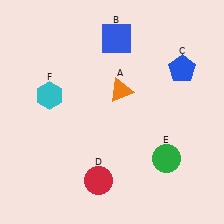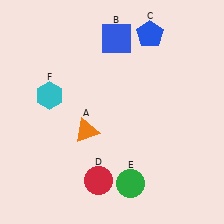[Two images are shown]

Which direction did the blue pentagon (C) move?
The blue pentagon (C) moved up.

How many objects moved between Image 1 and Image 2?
3 objects moved between the two images.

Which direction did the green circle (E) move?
The green circle (E) moved left.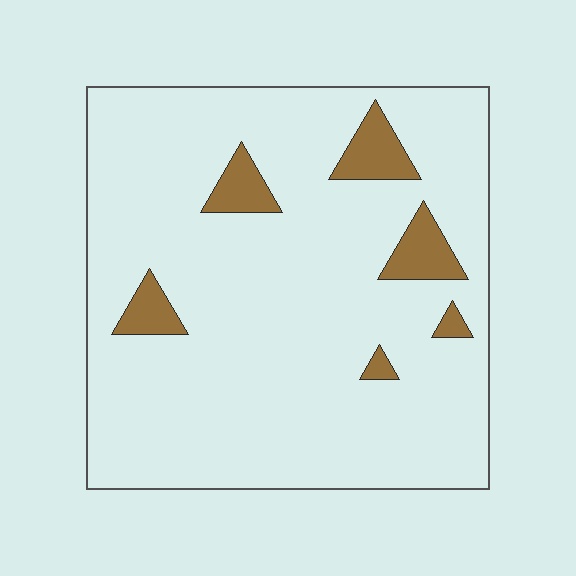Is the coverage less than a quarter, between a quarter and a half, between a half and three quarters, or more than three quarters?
Less than a quarter.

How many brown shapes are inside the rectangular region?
6.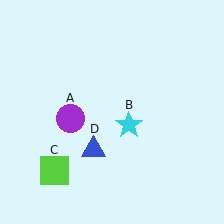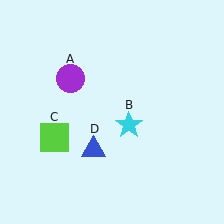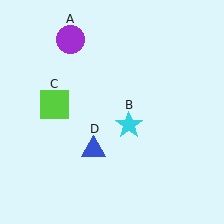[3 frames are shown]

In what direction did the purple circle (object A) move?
The purple circle (object A) moved up.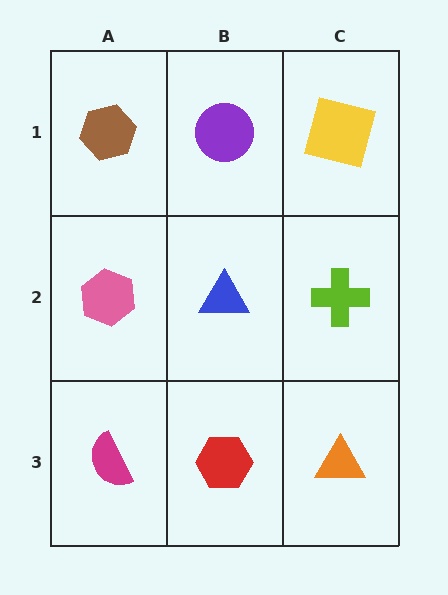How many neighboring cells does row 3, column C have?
2.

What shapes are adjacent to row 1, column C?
A lime cross (row 2, column C), a purple circle (row 1, column B).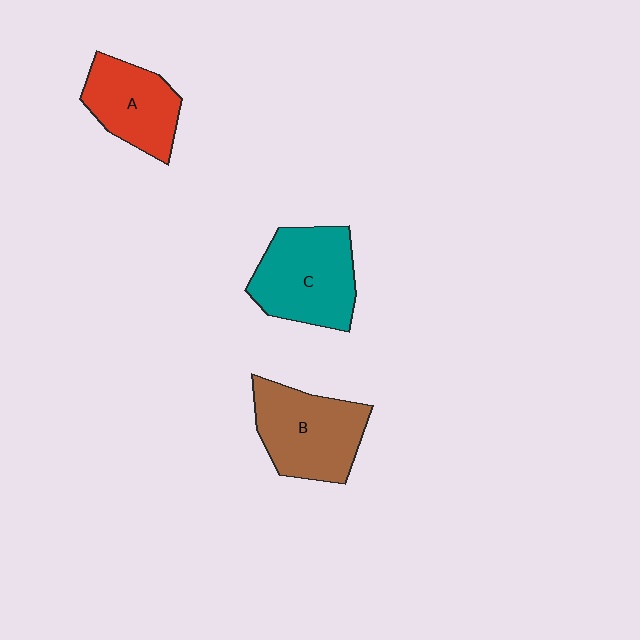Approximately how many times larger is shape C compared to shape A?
Approximately 1.3 times.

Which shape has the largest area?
Shape C (teal).